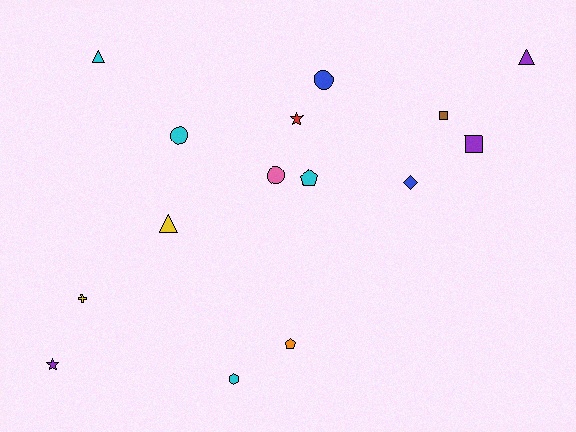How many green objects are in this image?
There are no green objects.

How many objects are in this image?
There are 15 objects.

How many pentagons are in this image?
There are 2 pentagons.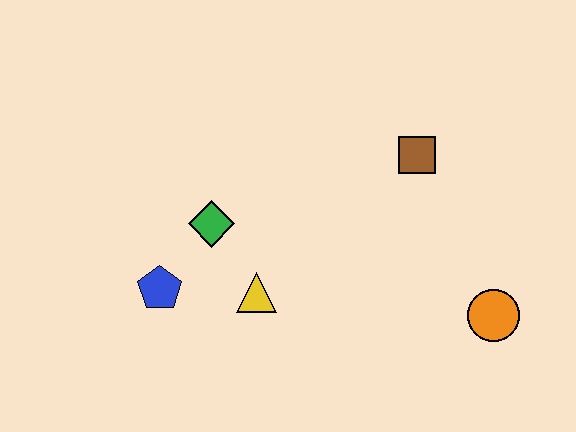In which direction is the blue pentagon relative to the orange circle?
The blue pentagon is to the left of the orange circle.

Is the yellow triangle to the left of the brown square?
Yes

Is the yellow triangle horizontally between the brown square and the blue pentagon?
Yes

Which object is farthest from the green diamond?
The orange circle is farthest from the green diamond.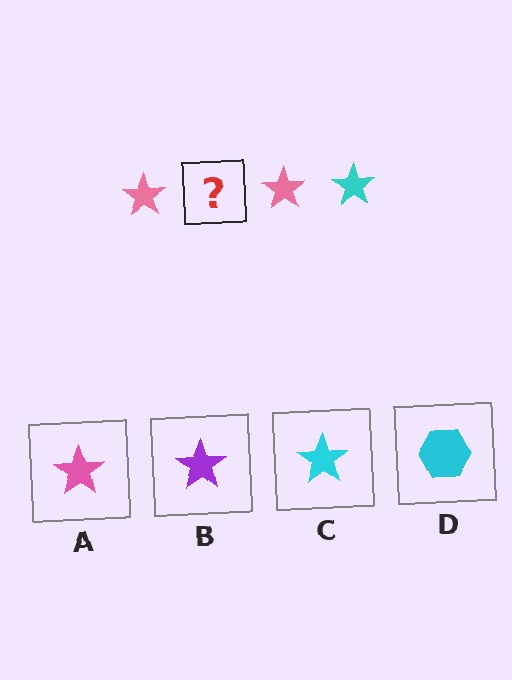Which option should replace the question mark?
Option C.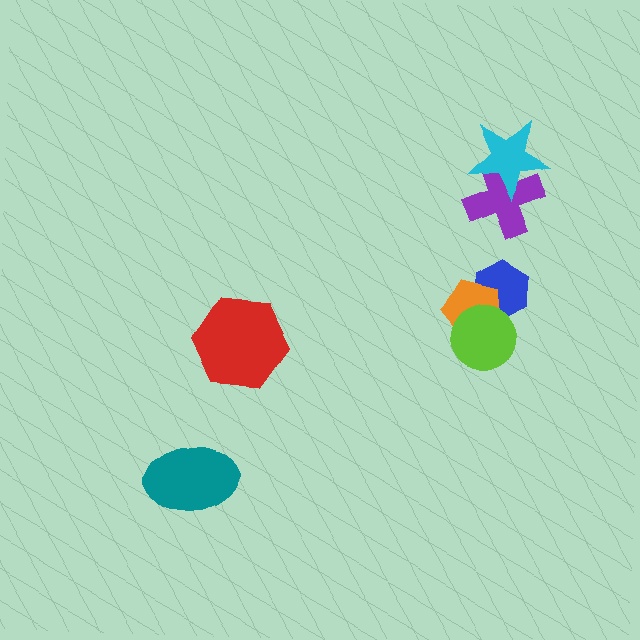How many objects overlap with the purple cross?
1 object overlaps with the purple cross.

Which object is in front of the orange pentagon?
The lime circle is in front of the orange pentagon.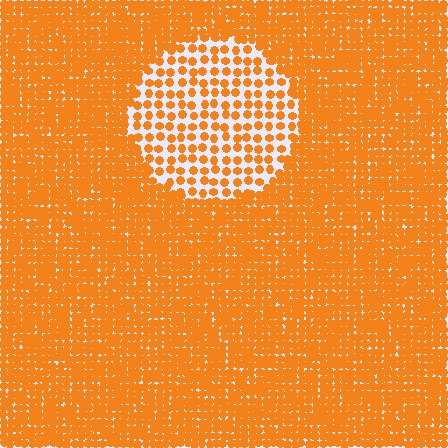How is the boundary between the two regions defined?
The boundary is defined by a change in element density (approximately 2.4x ratio). All elements are the same color, size, and shape.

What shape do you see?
I see a circle.